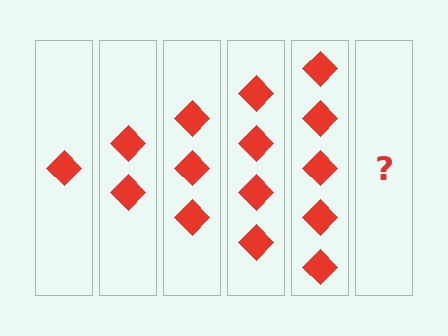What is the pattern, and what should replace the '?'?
The pattern is that each step adds one more diamond. The '?' should be 6 diamonds.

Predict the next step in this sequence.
The next step is 6 diamonds.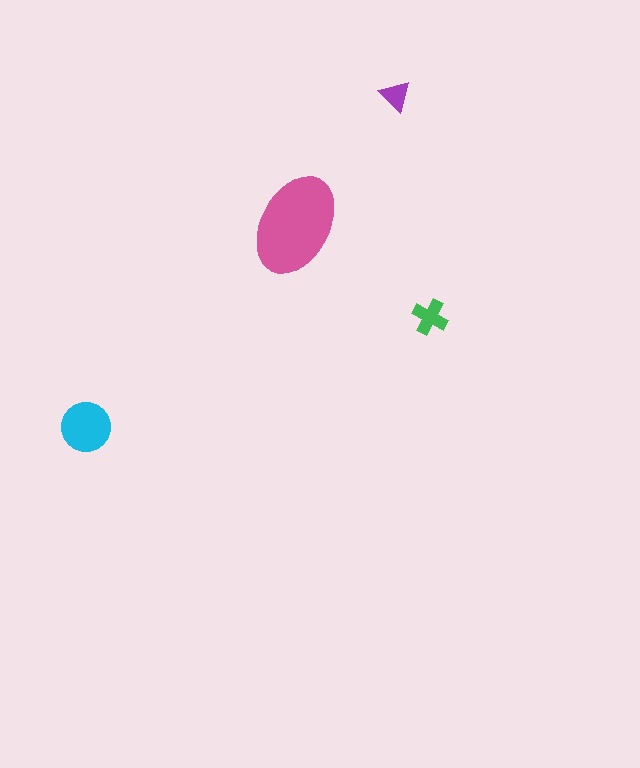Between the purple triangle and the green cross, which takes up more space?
The green cross.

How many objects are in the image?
There are 4 objects in the image.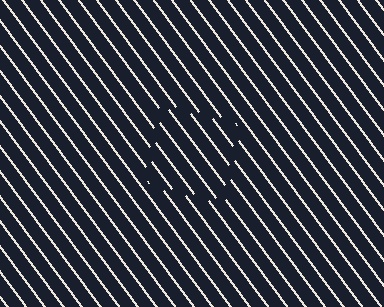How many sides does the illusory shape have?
4 sides — the line-ends trace a square.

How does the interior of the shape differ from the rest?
The interior of the shape contains the same grating, shifted by half a period — the contour is defined by the phase discontinuity where line-ends from the inner and outer gratings abut.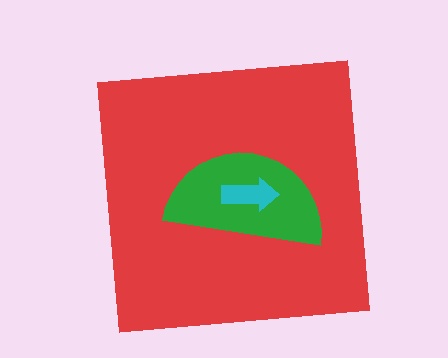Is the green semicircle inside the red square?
Yes.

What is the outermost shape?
The red square.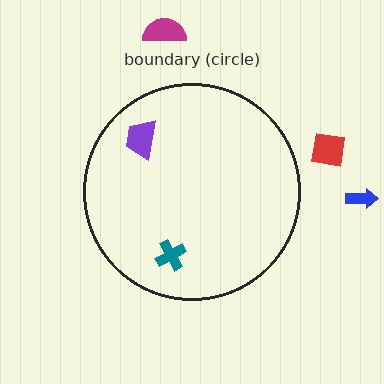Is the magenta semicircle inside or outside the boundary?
Outside.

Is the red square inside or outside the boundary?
Outside.